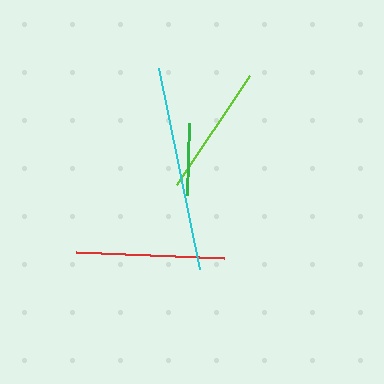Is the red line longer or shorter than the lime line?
The red line is longer than the lime line.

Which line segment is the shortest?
The green line is the shortest at approximately 72 pixels.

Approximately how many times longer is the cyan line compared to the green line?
The cyan line is approximately 2.8 times the length of the green line.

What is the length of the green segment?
The green segment is approximately 72 pixels long.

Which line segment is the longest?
The cyan line is the longest at approximately 205 pixels.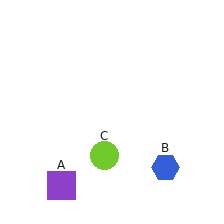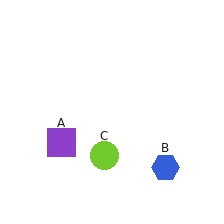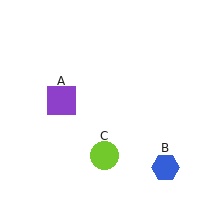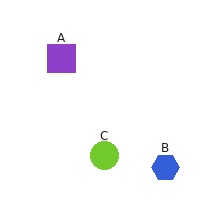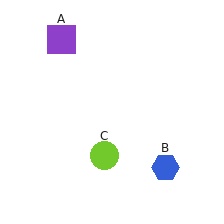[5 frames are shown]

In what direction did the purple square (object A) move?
The purple square (object A) moved up.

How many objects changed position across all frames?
1 object changed position: purple square (object A).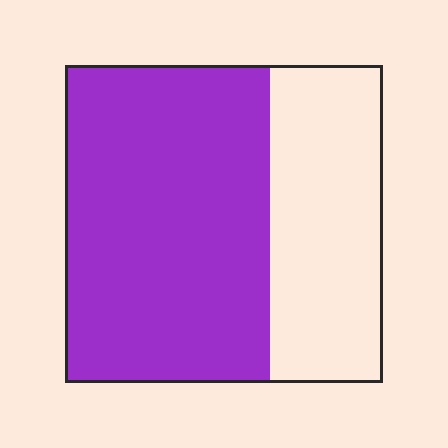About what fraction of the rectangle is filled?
About five eighths (5/8).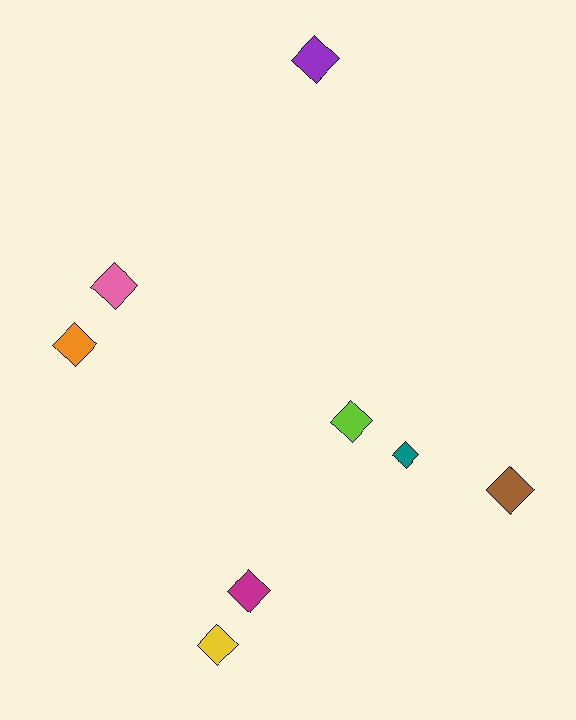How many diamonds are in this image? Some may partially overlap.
There are 8 diamonds.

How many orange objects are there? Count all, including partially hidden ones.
There is 1 orange object.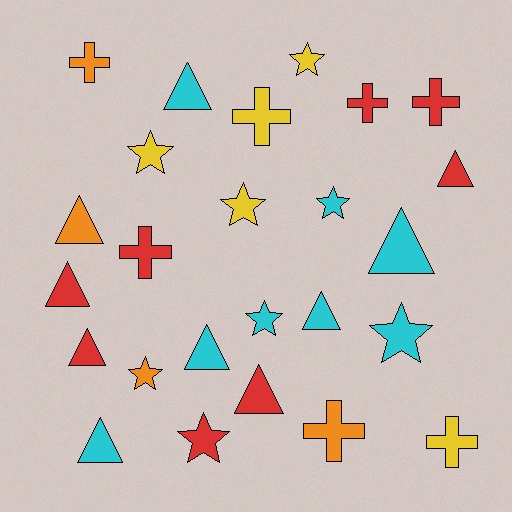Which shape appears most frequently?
Triangle, with 10 objects.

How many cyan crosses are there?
There are no cyan crosses.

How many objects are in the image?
There are 25 objects.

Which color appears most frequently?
Cyan, with 8 objects.